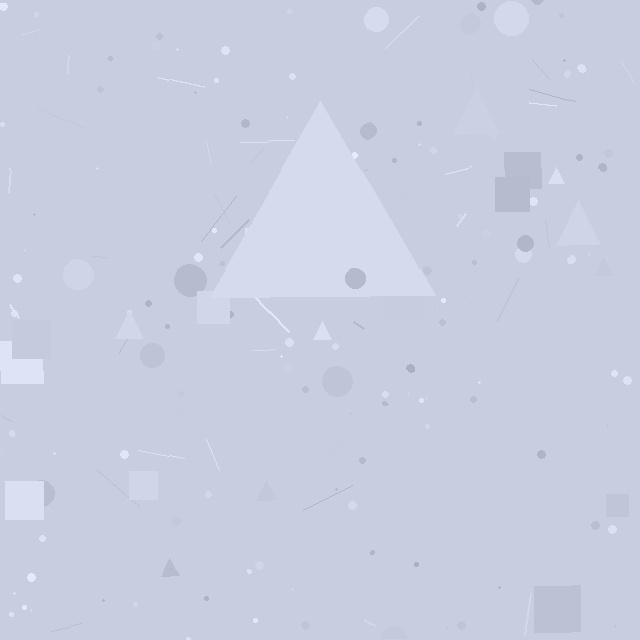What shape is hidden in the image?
A triangle is hidden in the image.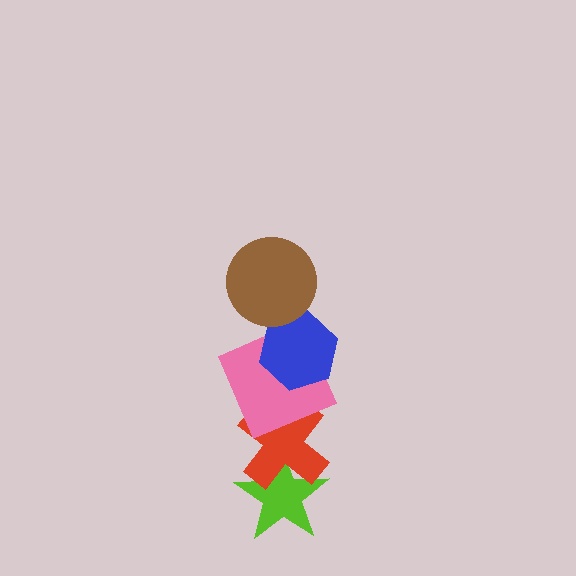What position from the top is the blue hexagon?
The blue hexagon is 2nd from the top.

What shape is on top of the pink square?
The blue hexagon is on top of the pink square.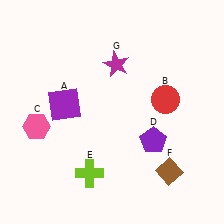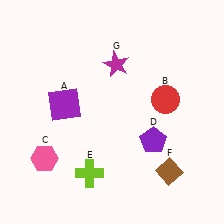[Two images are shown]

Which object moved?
The pink hexagon (C) moved down.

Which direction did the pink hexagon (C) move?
The pink hexagon (C) moved down.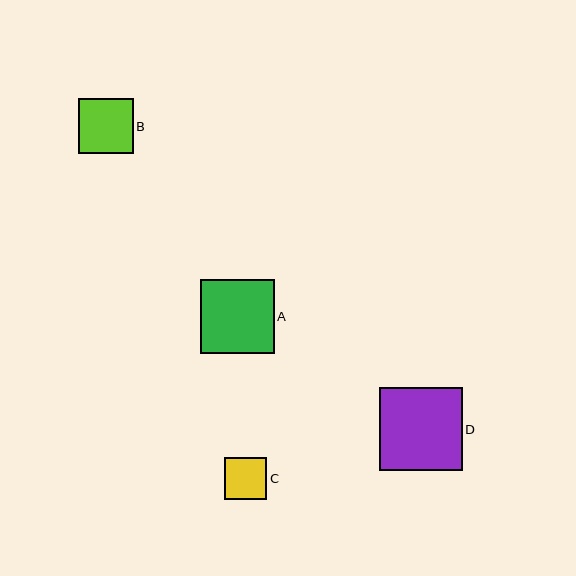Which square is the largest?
Square D is the largest with a size of approximately 83 pixels.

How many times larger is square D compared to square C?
Square D is approximately 2.0 times the size of square C.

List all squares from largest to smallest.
From largest to smallest: D, A, B, C.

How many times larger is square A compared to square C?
Square A is approximately 1.8 times the size of square C.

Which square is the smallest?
Square C is the smallest with a size of approximately 42 pixels.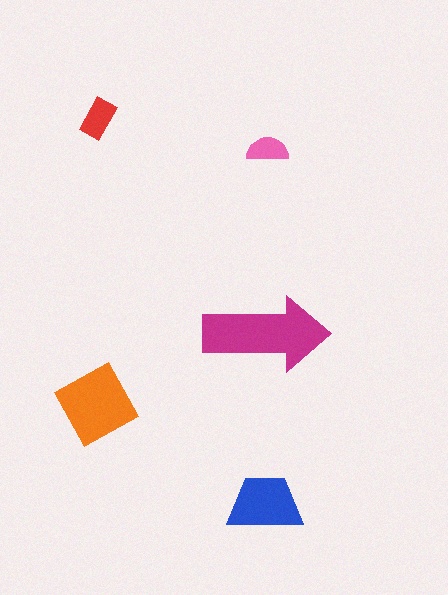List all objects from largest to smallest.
The magenta arrow, the orange diamond, the blue trapezoid, the red rectangle, the pink semicircle.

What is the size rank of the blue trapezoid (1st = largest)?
3rd.